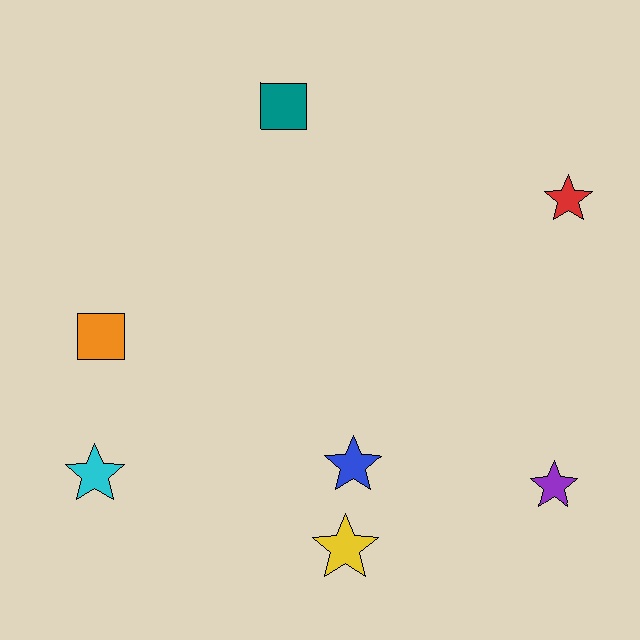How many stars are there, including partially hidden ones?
There are 5 stars.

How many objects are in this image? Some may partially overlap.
There are 7 objects.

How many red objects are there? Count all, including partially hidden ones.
There is 1 red object.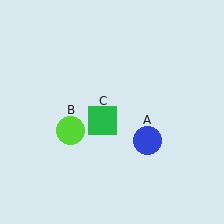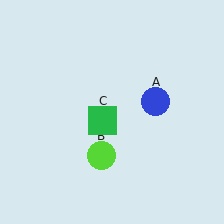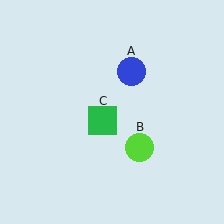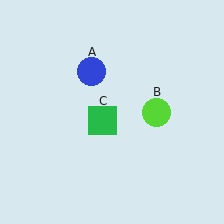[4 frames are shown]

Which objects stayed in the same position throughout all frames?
Green square (object C) remained stationary.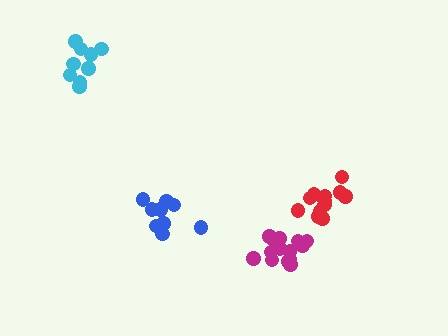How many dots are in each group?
Group 1: 9 dots, Group 2: 14 dots, Group 3: 14 dots, Group 4: 9 dots (46 total).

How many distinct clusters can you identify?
There are 4 distinct clusters.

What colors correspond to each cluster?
The clusters are colored: cyan, red, magenta, blue.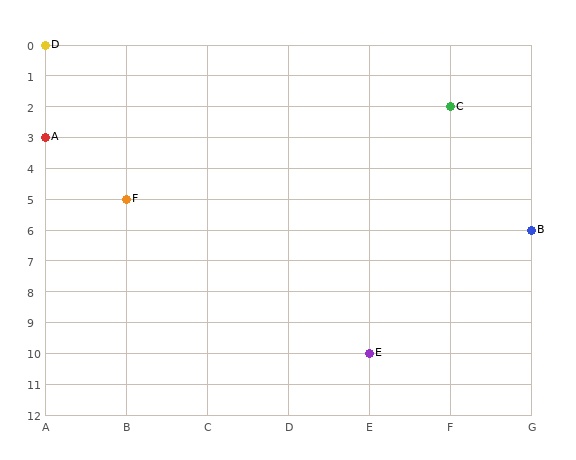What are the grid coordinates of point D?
Point D is at grid coordinates (A, 0).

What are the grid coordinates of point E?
Point E is at grid coordinates (E, 10).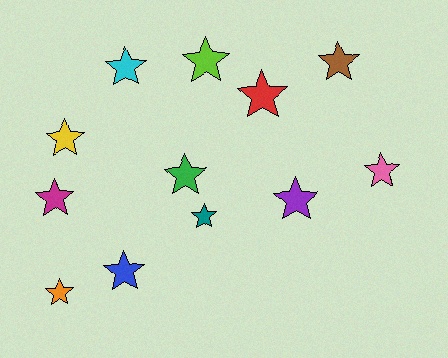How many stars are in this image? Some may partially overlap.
There are 12 stars.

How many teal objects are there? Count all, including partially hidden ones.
There is 1 teal object.